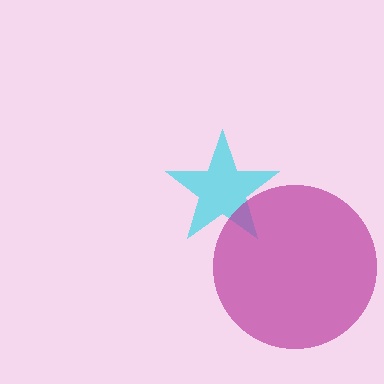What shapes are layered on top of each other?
The layered shapes are: a cyan star, a magenta circle.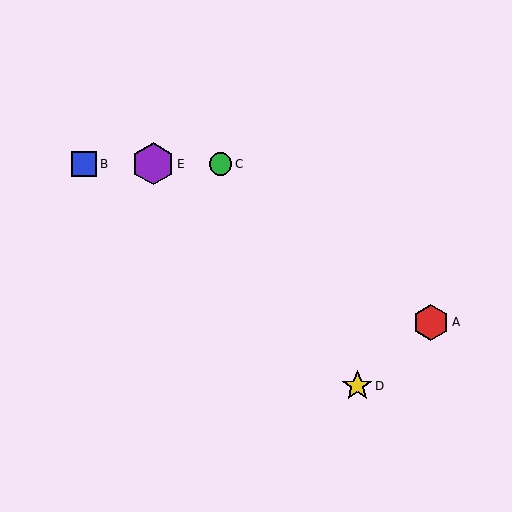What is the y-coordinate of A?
Object A is at y≈322.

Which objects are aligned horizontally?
Objects B, C, E are aligned horizontally.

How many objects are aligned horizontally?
3 objects (B, C, E) are aligned horizontally.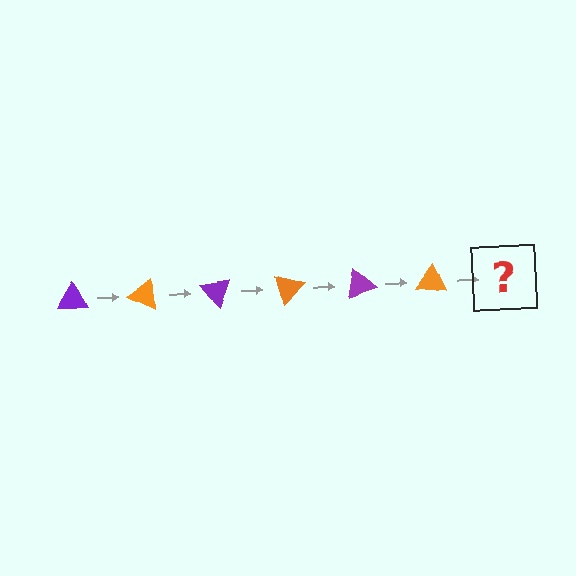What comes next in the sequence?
The next element should be a purple triangle, rotated 150 degrees from the start.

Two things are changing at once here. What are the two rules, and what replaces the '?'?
The two rules are that it rotates 25 degrees each step and the color cycles through purple and orange. The '?' should be a purple triangle, rotated 150 degrees from the start.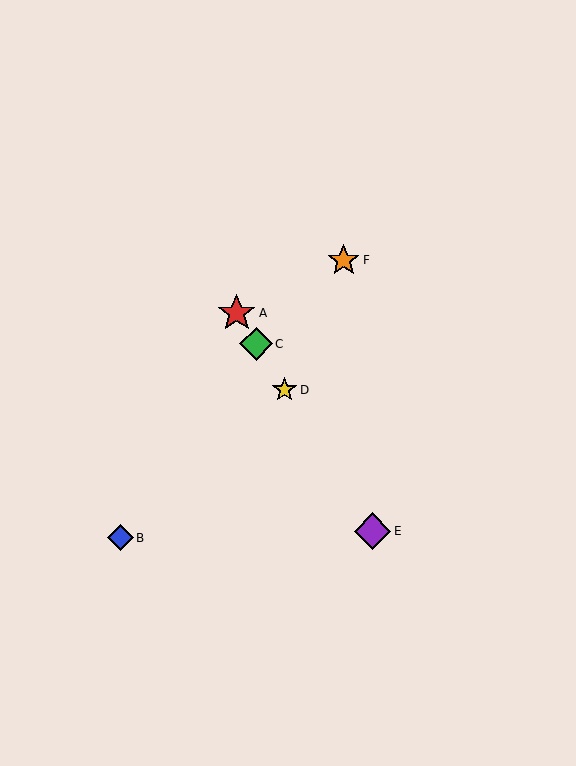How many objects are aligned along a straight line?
4 objects (A, C, D, E) are aligned along a straight line.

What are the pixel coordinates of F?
Object F is at (344, 260).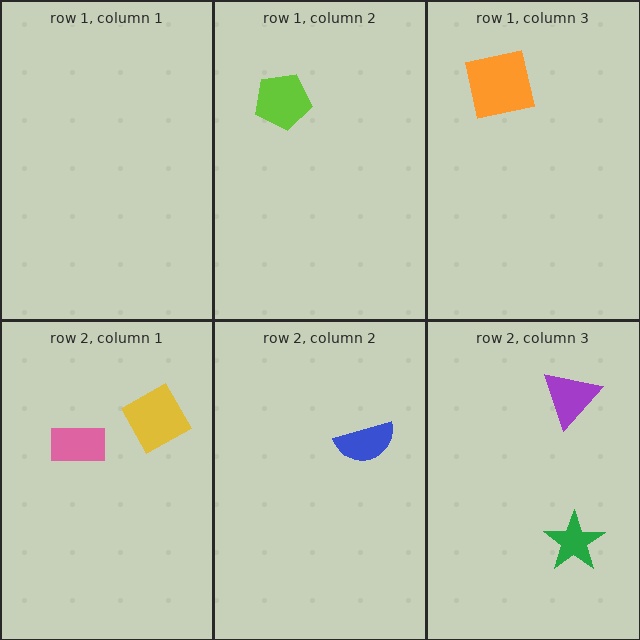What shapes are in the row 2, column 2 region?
The blue semicircle.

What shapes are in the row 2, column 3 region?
The green star, the purple triangle.